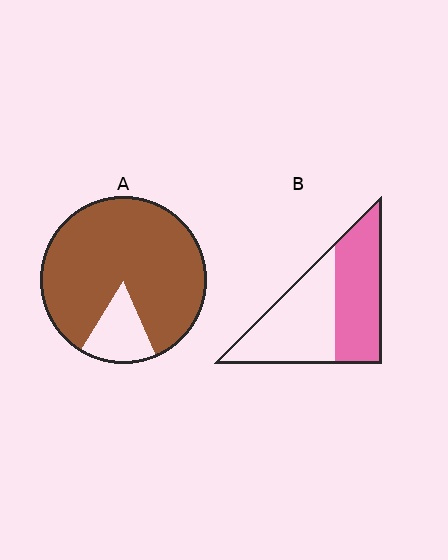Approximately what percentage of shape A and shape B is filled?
A is approximately 85% and B is approximately 50%.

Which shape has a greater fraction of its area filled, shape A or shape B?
Shape A.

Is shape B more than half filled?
Roughly half.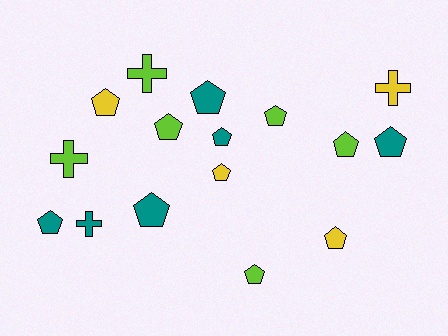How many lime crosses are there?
There are 2 lime crosses.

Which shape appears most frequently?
Pentagon, with 12 objects.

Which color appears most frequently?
Teal, with 6 objects.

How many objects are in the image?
There are 16 objects.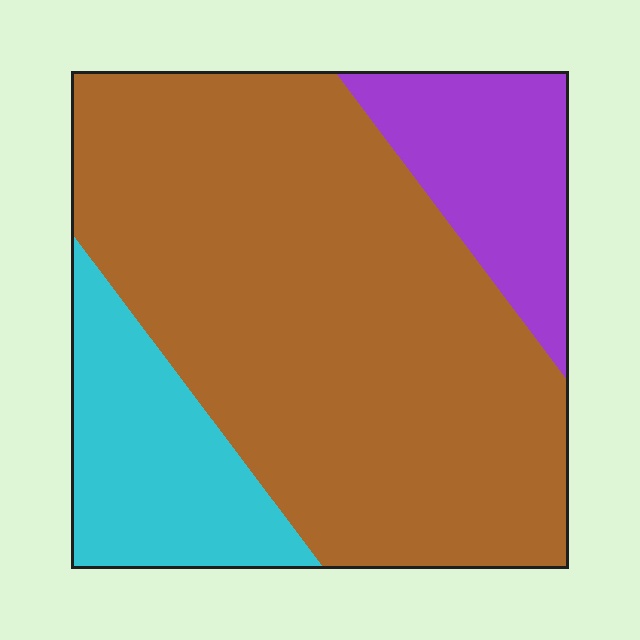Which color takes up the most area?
Brown, at roughly 70%.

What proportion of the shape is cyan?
Cyan covers 17% of the shape.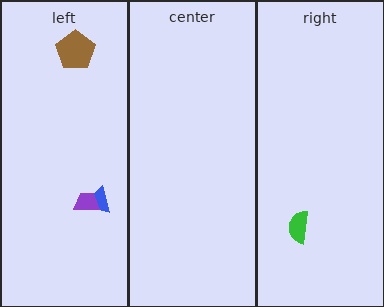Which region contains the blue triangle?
The left region.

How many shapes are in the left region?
3.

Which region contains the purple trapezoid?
The left region.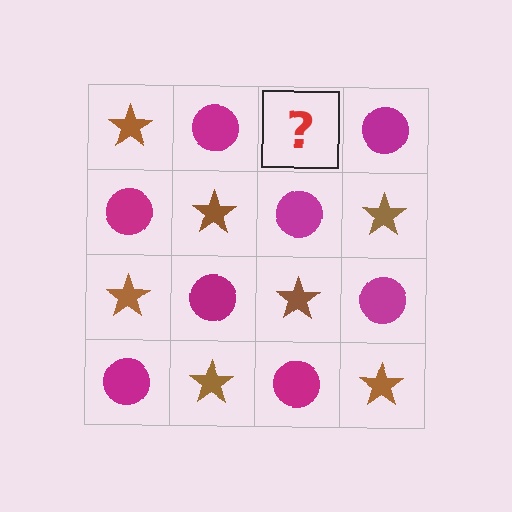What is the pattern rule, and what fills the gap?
The rule is that it alternates brown star and magenta circle in a checkerboard pattern. The gap should be filled with a brown star.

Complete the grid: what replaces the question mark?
The question mark should be replaced with a brown star.